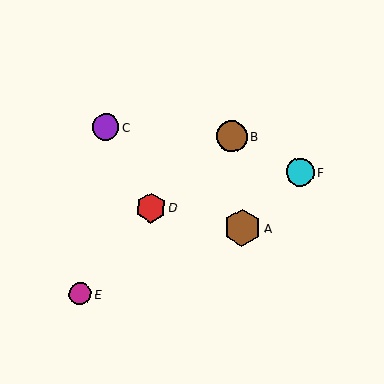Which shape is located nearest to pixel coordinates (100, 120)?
The purple circle (labeled C) at (105, 127) is nearest to that location.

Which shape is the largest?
The brown hexagon (labeled A) is the largest.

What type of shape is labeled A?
Shape A is a brown hexagon.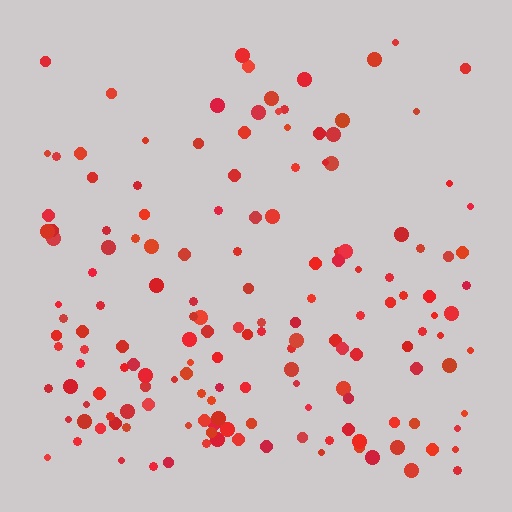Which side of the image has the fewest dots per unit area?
The top.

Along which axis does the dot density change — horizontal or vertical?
Vertical.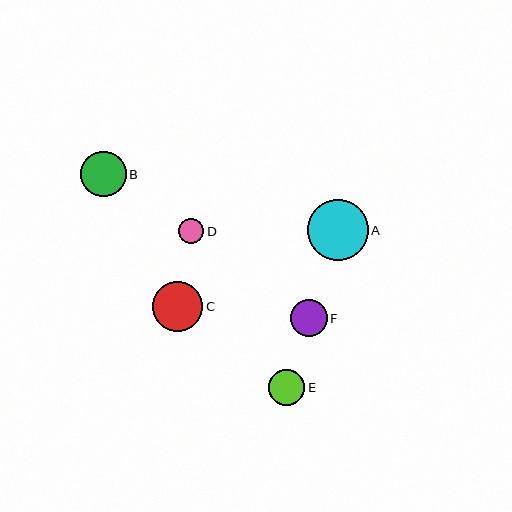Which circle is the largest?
Circle A is the largest with a size of approximately 61 pixels.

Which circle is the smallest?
Circle D is the smallest with a size of approximately 25 pixels.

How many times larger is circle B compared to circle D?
Circle B is approximately 1.8 times the size of circle D.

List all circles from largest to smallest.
From largest to smallest: A, C, B, F, E, D.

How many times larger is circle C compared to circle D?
Circle C is approximately 2.0 times the size of circle D.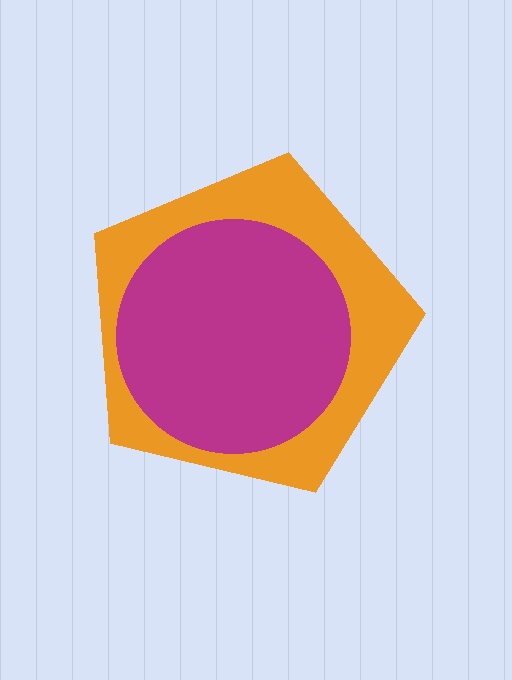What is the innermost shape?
The magenta circle.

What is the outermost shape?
The orange pentagon.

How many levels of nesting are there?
2.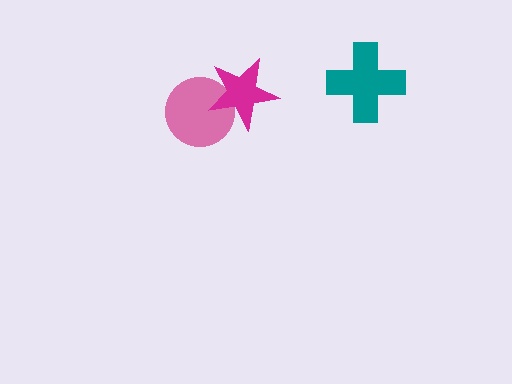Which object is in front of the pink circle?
The magenta star is in front of the pink circle.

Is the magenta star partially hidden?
No, no other shape covers it.